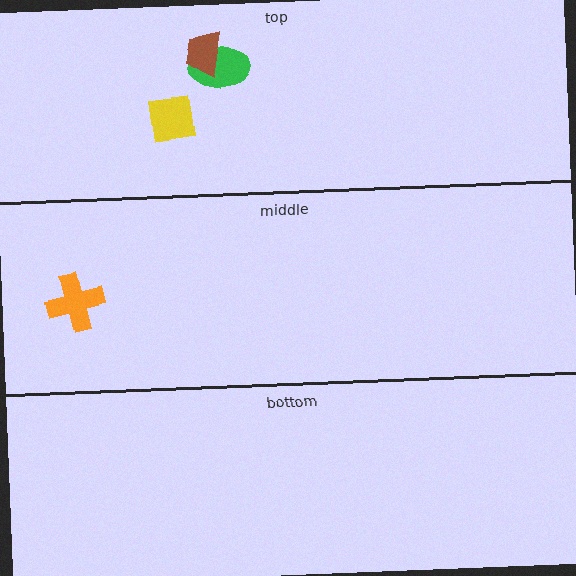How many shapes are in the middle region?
1.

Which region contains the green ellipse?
The top region.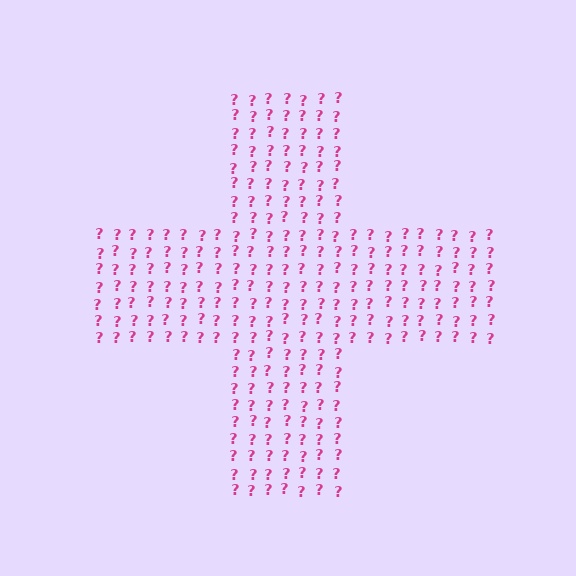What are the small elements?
The small elements are question marks.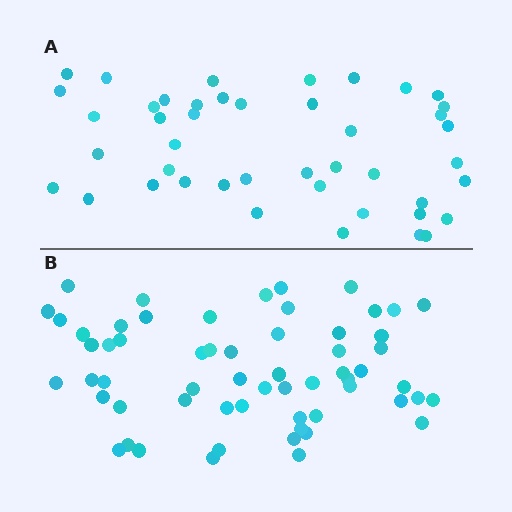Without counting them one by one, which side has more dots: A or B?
Region B (the bottom region) has more dots.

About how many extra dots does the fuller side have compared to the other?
Region B has approximately 15 more dots than region A.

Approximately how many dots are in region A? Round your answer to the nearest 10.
About 40 dots. (The exact count is 44, which rounds to 40.)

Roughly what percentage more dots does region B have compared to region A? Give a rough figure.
About 35% more.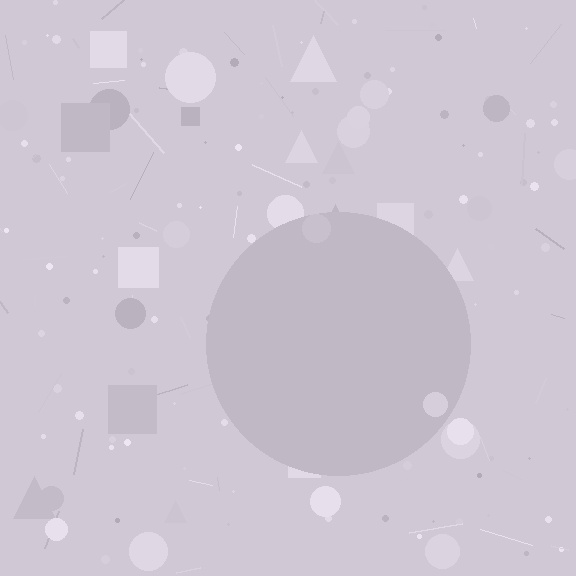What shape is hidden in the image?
A circle is hidden in the image.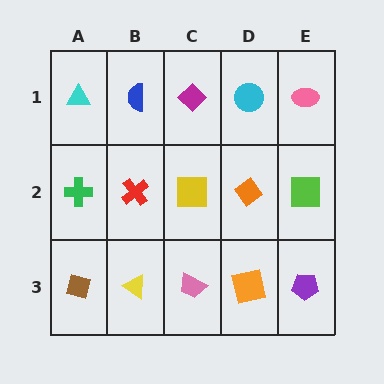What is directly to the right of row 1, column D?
A pink ellipse.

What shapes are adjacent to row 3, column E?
A lime square (row 2, column E), an orange square (row 3, column D).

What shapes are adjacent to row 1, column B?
A red cross (row 2, column B), a cyan triangle (row 1, column A), a magenta diamond (row 1, column C).